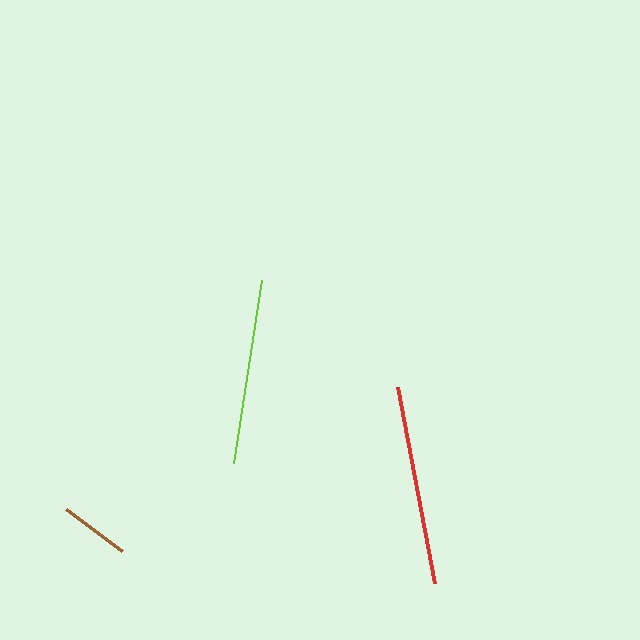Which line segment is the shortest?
The brown line is the shortest at approximately 70 pixels.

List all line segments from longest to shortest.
From longest to shortest: red, lime, brown.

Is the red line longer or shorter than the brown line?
The red line is longer than the brown line.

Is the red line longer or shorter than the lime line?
The red line is longer than the lime line.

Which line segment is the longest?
The red line is the longest at approximately 199 pixels.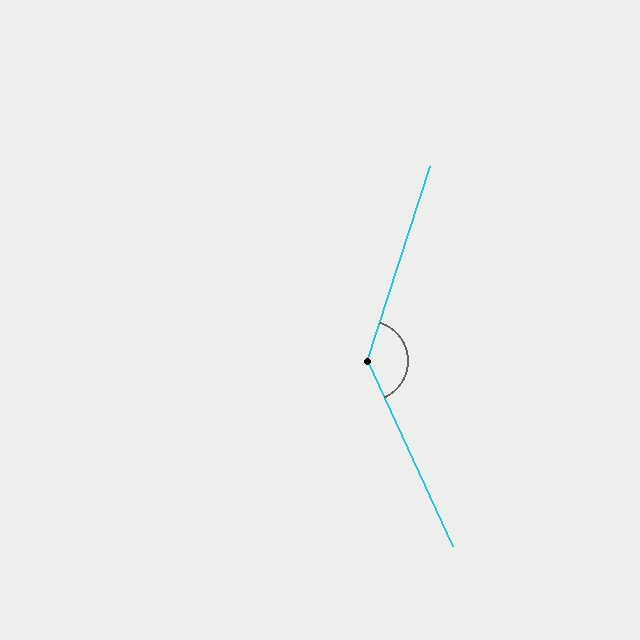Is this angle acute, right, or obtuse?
It is obtuse.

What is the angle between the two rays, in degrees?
Approximately 138 degrees.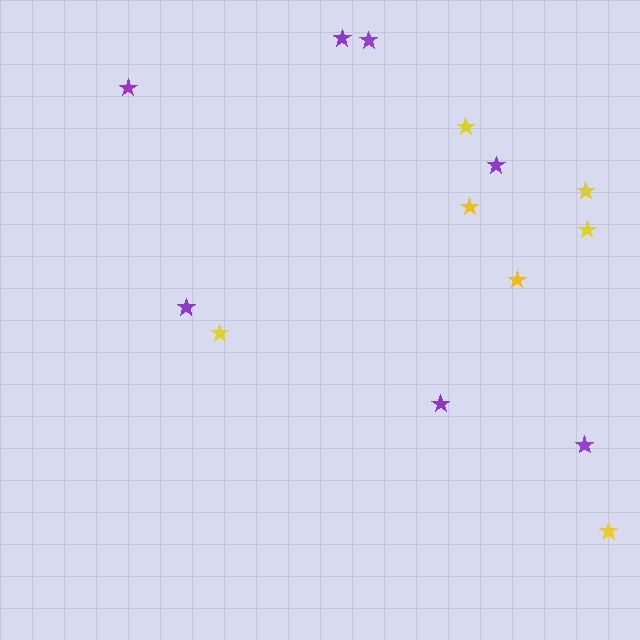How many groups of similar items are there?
There are 2 groups: one group of purple stars (7) and one group of yellow stars (7).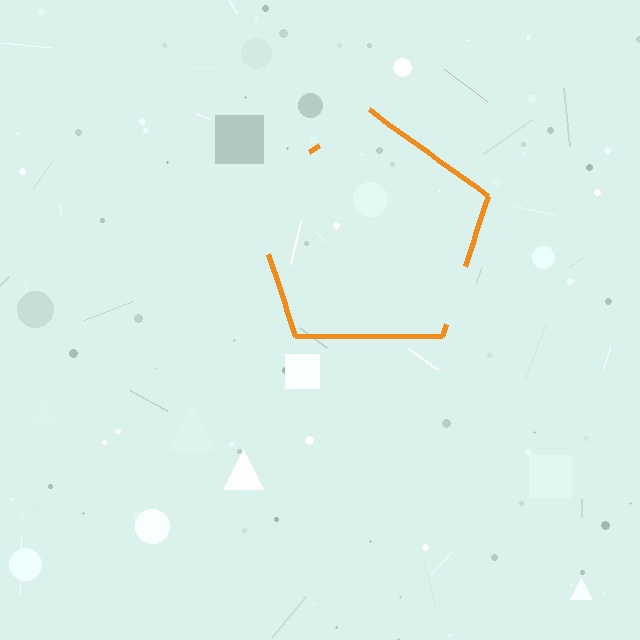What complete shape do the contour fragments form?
The contour fragments form a pentagon.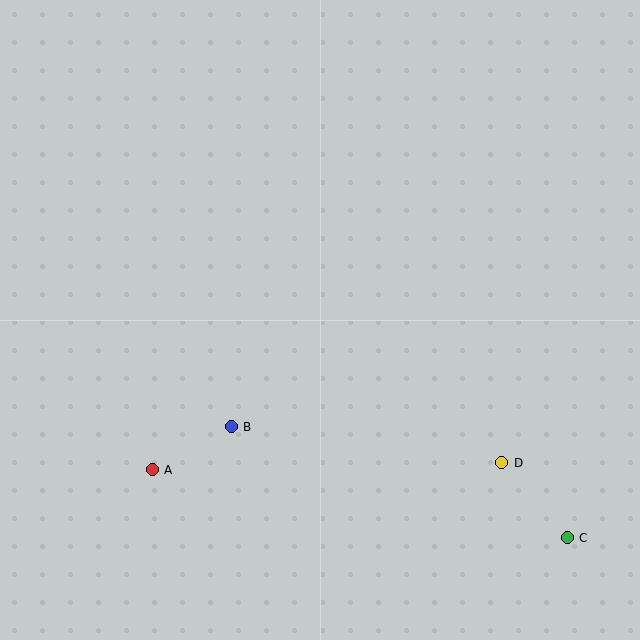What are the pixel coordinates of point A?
Point A is at (152, 470).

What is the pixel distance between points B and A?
The distance between B and A is 90 pixels.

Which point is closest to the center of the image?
Point B at (231, 427) is closest to the center.